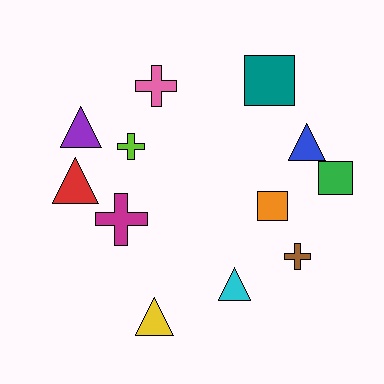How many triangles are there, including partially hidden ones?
There are 5 triangles.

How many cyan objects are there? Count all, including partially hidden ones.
There is 1 cyan object.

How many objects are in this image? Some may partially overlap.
There are 12 objects.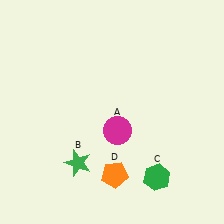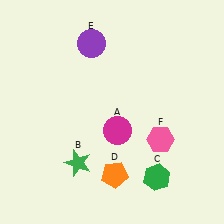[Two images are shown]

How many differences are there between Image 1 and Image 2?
There are 2 differences between the two images.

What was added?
A purple circle (E), a pink hexagon (F) were added in Image 2.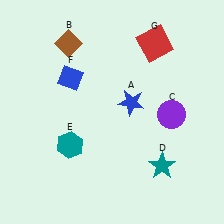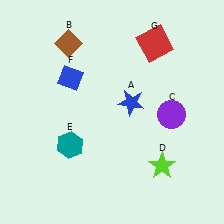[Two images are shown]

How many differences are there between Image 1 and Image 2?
There is 1 difference between the two images.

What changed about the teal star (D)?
In Image 1, D is teal. In Image 2, it changed to lime.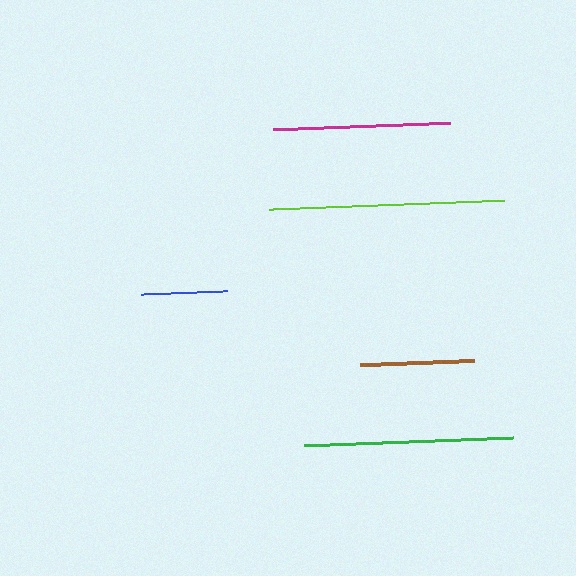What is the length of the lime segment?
The lime segment is approximately 235 pixels long.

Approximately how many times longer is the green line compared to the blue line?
The green line is approximately 2.4 times the length of the blue line.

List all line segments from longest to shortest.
From longest to shortest: lime, green, magenta, brown, blue.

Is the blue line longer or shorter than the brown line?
The brown line is longer than the blue line.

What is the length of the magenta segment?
The magenta segment is approximately 177 pixels long.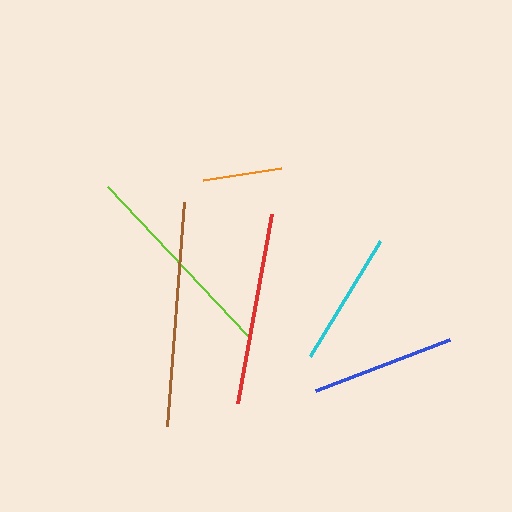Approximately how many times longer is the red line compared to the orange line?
The red line is approximately 2.5 times the length of the orange line.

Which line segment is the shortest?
The orange line is the shortest at approximately 78 pixels.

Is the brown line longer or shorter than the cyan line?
The brown line is longer than the cyan line.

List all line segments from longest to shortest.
From longest to shortest: brown, lime, red, blue, cyan, orange.